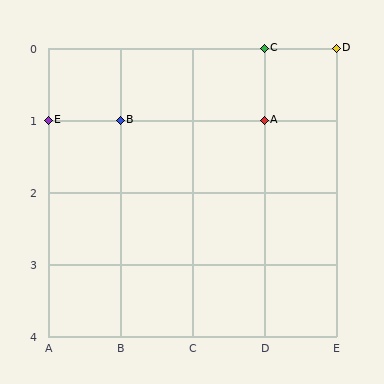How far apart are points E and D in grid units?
Points E and D are 4 columns and 1 row apart (about 4.1 grid units diagonally).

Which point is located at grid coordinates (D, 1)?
Point A is at (D, 1).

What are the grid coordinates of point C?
Point C is at grid coordinates (D, 0).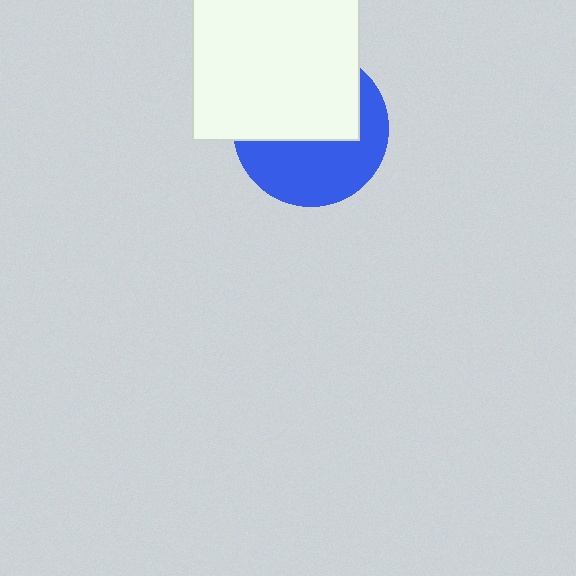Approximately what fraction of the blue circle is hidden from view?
Roughly 52% of the blue circle is hidden behind the white square.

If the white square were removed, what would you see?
You would see the complete blue circle.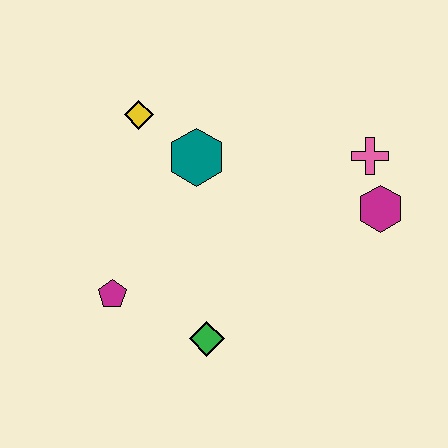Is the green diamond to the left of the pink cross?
Yes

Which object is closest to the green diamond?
The magenta pentagon is closest to the green diamond.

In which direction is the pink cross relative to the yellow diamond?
The pink cross is to the right of the yellow diamond.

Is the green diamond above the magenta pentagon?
No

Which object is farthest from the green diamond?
The pink cross is farthest from the green diamond.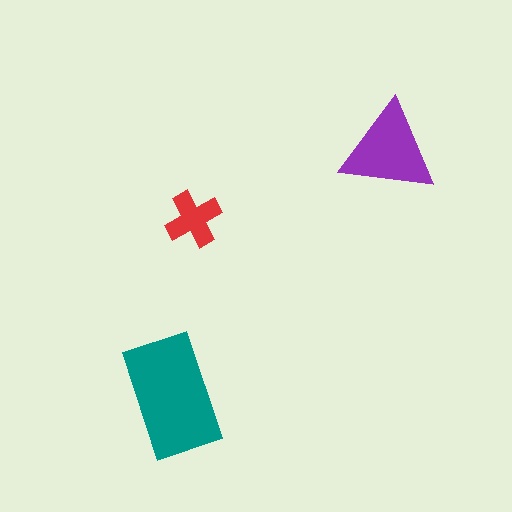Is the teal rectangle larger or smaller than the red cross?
Larger.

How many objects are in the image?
There are 3 objects in the image.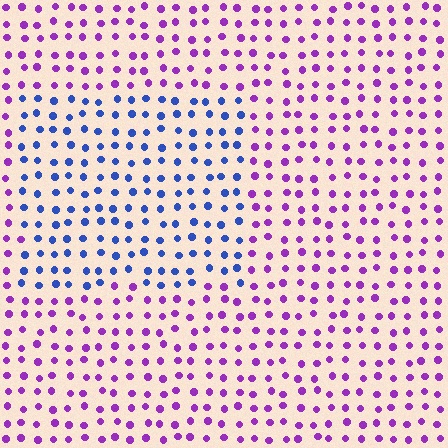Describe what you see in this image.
The image is filled with small purple elements in a uniform arrangement. A rectangle-shaped region is visible where the elements are tinted to a slightly different hue, forming a subtle color boundary.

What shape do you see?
I see a rectangle.